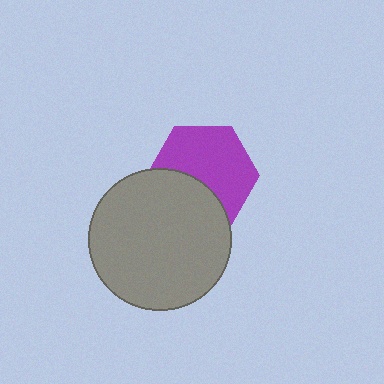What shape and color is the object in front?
The object in front is a gray circle.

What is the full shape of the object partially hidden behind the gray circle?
The partially hidden object is a purple hexagon.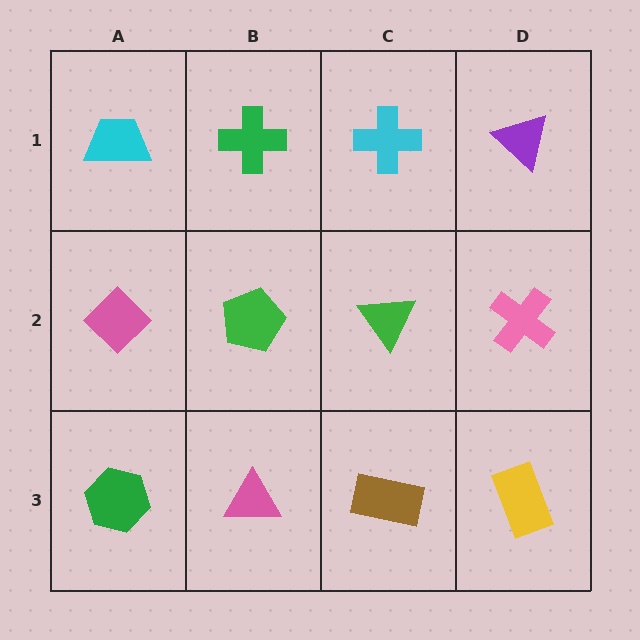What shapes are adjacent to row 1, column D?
A pink cross (row 2, column D), a cyan cross (row 1, column C).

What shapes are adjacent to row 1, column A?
A pink diamond (row 2, column A), a green cross (row 1, column B).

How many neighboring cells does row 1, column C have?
3.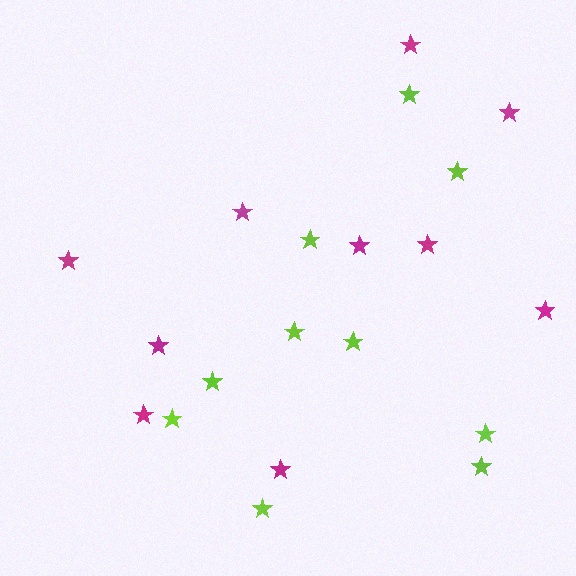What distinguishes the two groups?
There are 2 groups: one group of magenta stars (10) and one group of lime stars (10).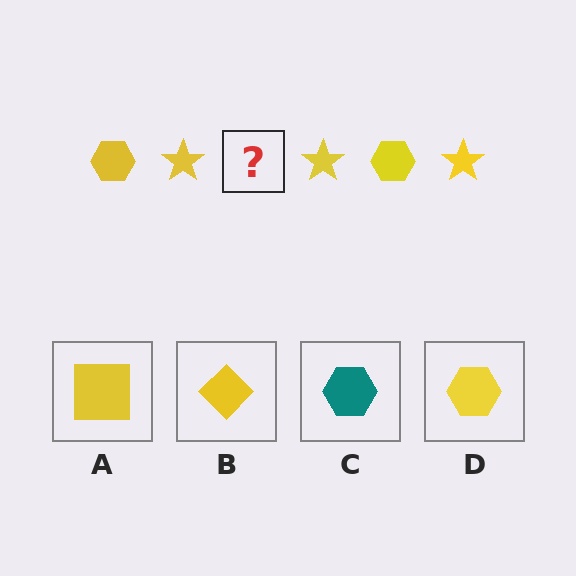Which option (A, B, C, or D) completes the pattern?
D.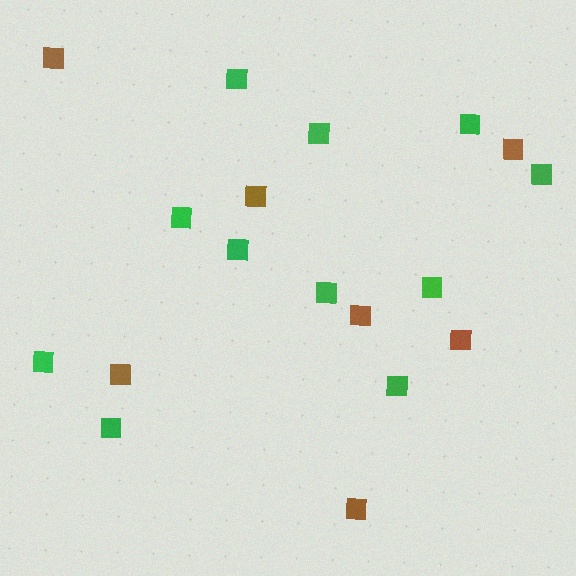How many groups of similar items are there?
There are 2 groups: one group of green squares (11) and one group of brown squares (7).